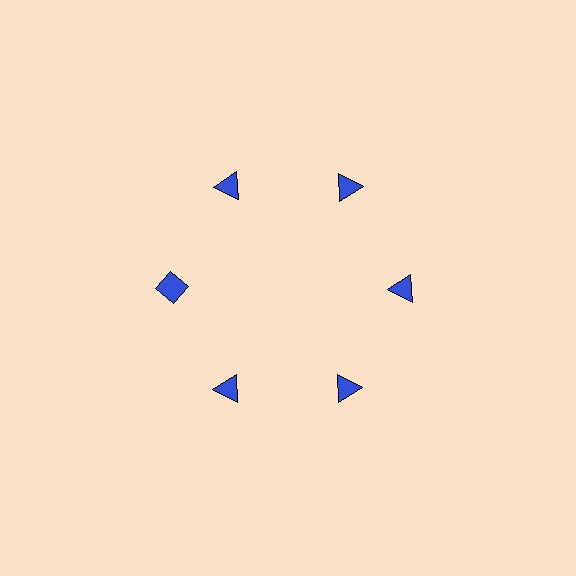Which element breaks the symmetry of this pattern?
The blue diamond at roughly the 9 o'clock position breaks the symmetry. All other shapes are blue triangles.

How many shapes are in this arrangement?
There are 6 shapes arranged in a ring pattern.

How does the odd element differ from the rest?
It has a different shape: diamond instead of triangle.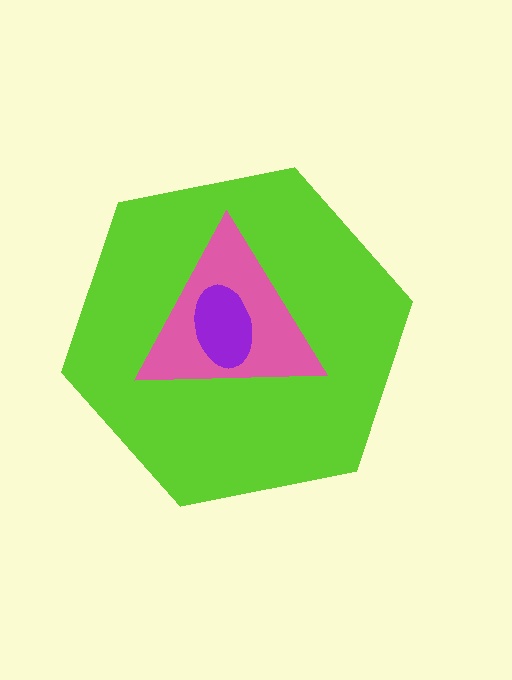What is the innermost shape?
The purple ellipse.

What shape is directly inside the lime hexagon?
The pink triangle.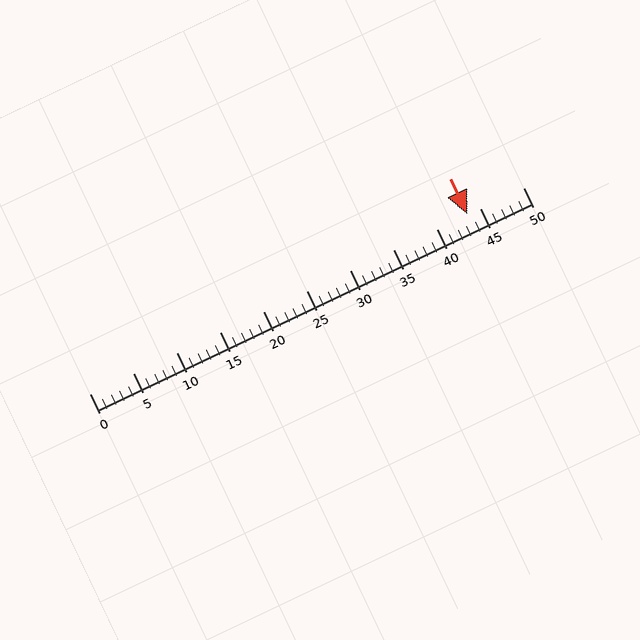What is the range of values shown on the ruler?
The ruler shows values from 0 to 50.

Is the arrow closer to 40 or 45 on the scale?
The arrow is closer to 45.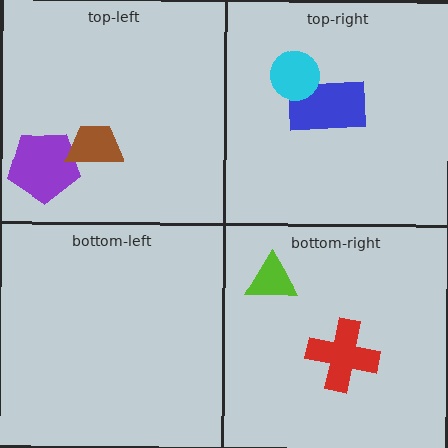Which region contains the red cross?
The bottom-right region.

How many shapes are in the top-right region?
2.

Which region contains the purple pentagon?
The top-left region.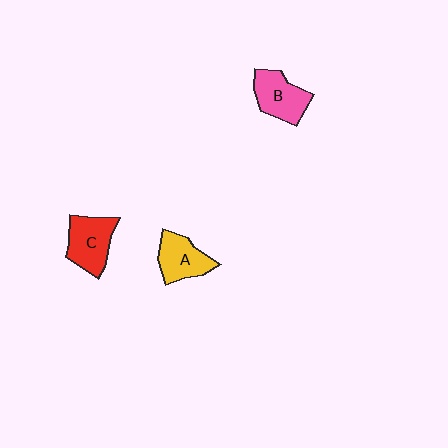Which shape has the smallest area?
Shape A (yellow).